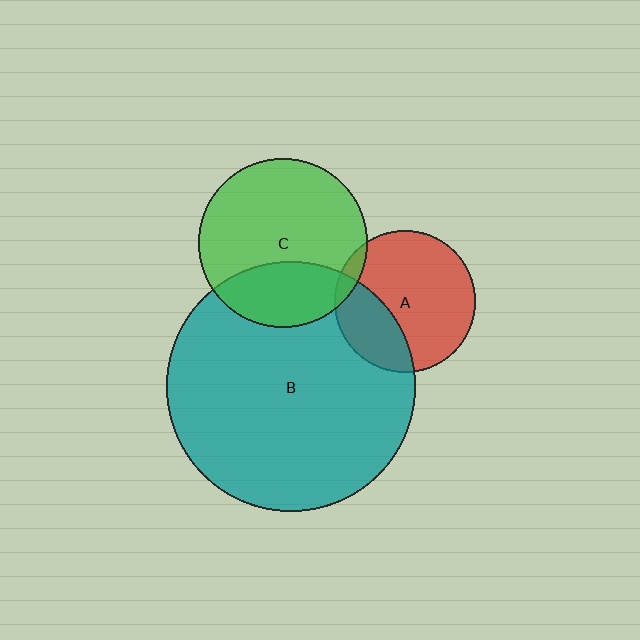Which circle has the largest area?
Circle B (teal).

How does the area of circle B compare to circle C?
Approximately 2.2 times.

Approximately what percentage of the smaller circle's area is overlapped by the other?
Approximately 30%.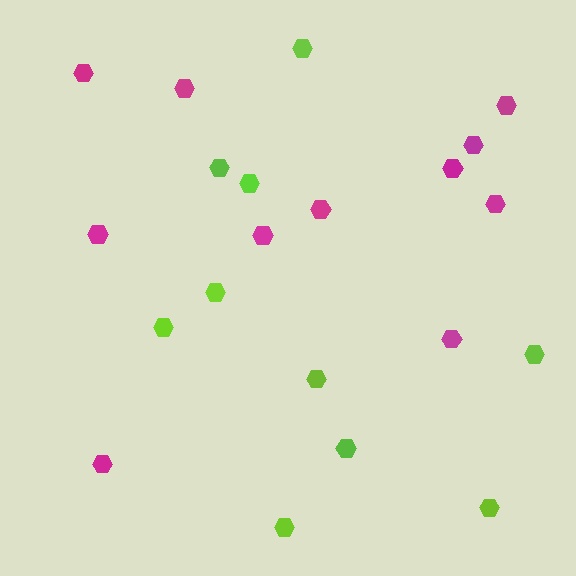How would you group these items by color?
There are 2 groups: one group of magenta hexagons (11) and one group of lime hexagons (10).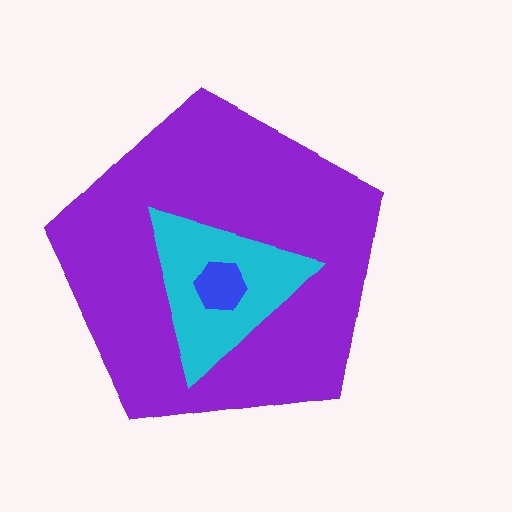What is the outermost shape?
The purple pentagon.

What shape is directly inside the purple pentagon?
The cyan triangle.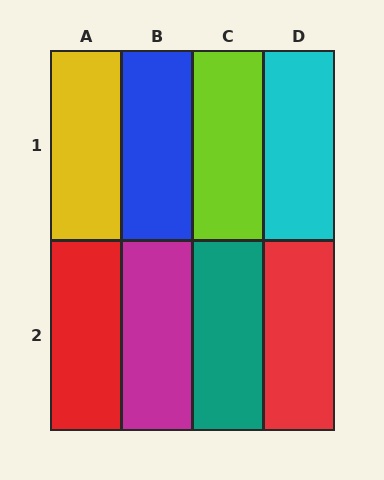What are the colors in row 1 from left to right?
Yellow, blue, lime, cyan.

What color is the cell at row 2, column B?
Magenta.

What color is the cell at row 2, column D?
Red.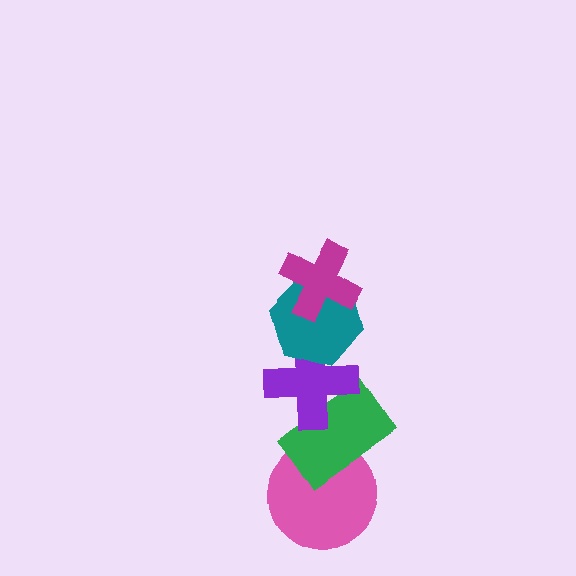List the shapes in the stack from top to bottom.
From top to bottom: the magenta cross, the teal hexagon, the purple cross, the green rectangle, the pink circle.